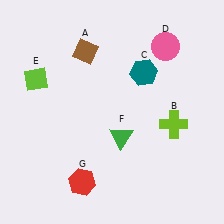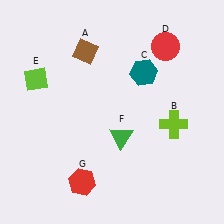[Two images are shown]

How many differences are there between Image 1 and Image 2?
There is 1 difference between the two images.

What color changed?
The circle (D) changed from pink in Image 1 to red in Image 2.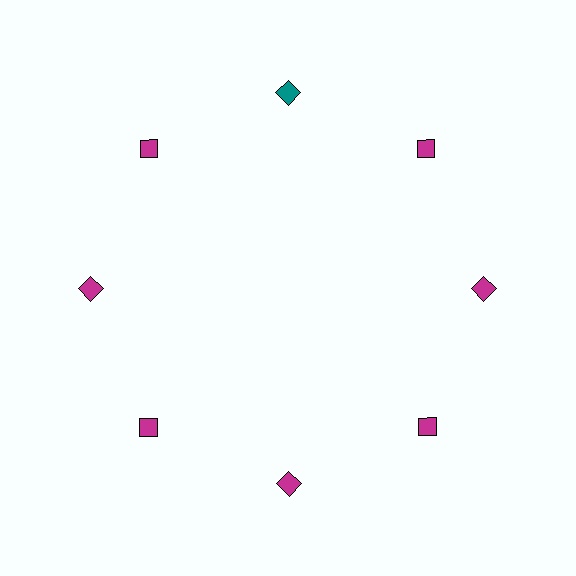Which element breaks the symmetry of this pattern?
The teal diamond at roughly the 12 o'clock position breaks the symmetry. All other shapes are magenta diamonds.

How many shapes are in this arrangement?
There are 8 shapes arranged in a ring pattern.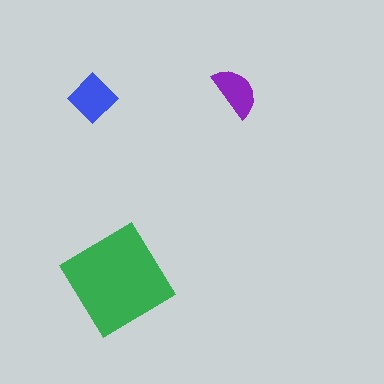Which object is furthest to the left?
The blue diamond is leftmost.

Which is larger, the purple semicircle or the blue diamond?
The blue diamond.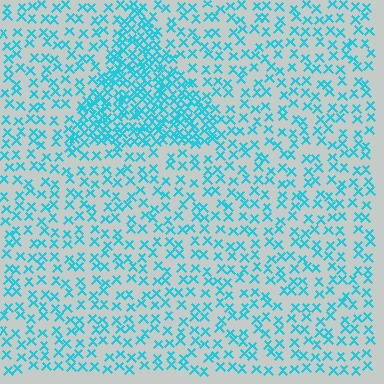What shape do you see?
I see a triangle.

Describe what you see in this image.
The image contains small cyan elements arranged at two different densities. A triangle-shaped region is visible where the elements are more densely packed than the surrounding area.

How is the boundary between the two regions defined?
The boundary is defined by a change in element density (approximately 2.4x ratio). All elements are the same color, size, and shape.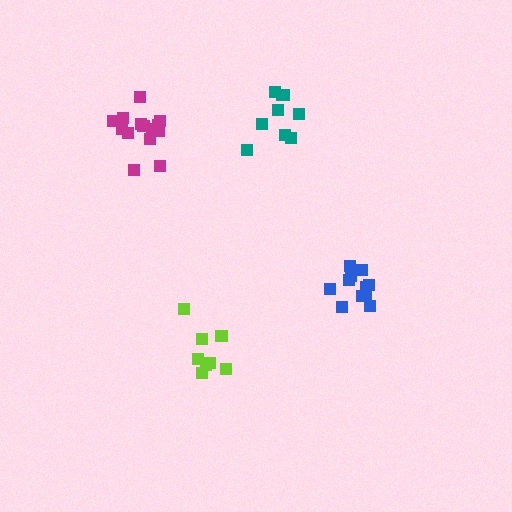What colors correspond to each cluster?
The clusters are colored: lime, teal, magenta, blue.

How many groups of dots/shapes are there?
There are 4 groups.